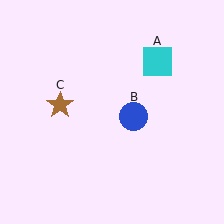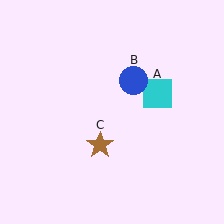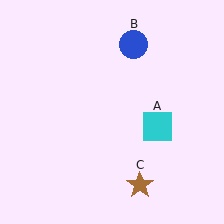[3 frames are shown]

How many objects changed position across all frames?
3 objects changed position: cyan square (object A), blue circle (object B), brown star (object C).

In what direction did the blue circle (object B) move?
The blue circle (object B) moved up.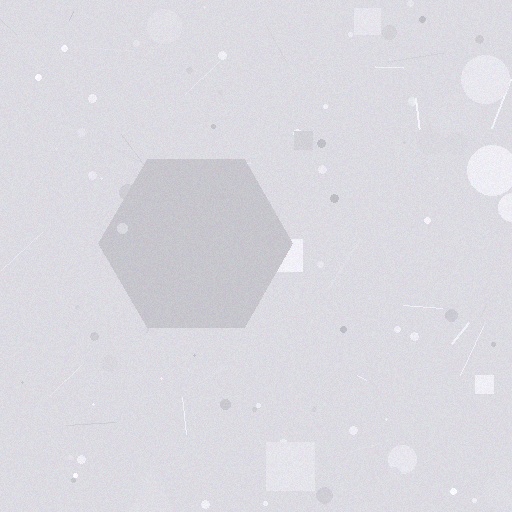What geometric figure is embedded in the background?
A hexagon is embedded in the background.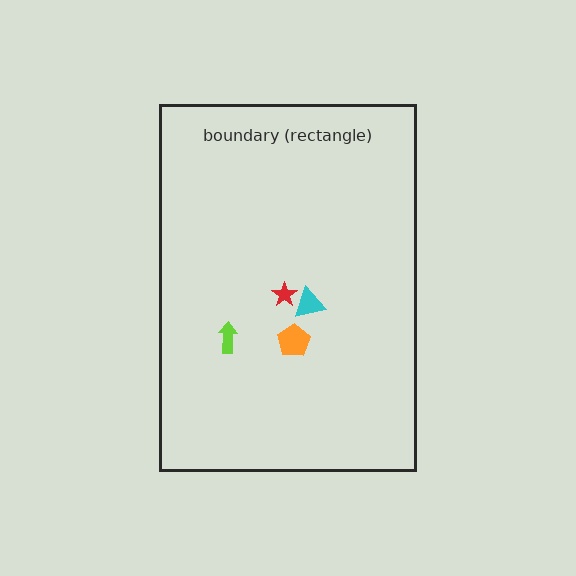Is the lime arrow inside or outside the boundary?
Inside.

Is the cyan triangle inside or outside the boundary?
Inside.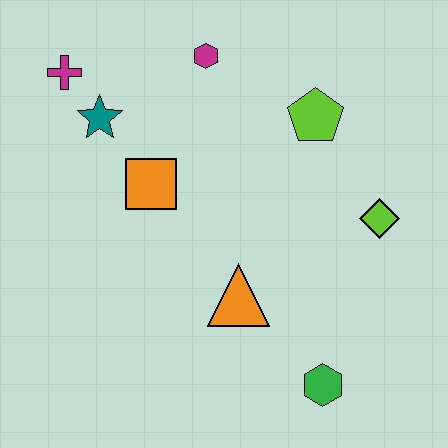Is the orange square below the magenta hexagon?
Yes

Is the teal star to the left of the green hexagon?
Yes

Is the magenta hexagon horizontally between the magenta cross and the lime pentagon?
Yes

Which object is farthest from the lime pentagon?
The green hexagon is farthest from the lime pentagon.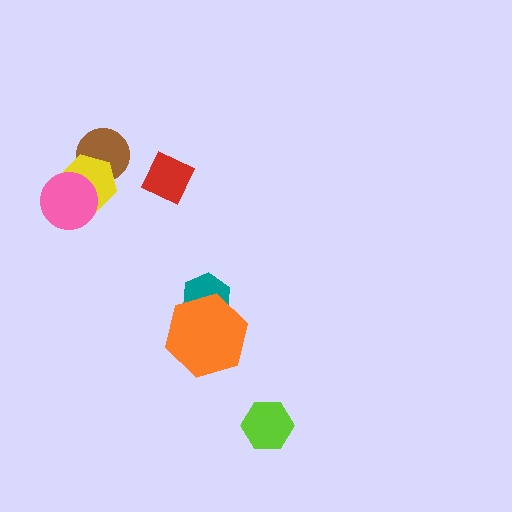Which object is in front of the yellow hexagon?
The pink circle is in front of the yellow hexagon.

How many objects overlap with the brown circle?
1 object overlaps with the brown circle.